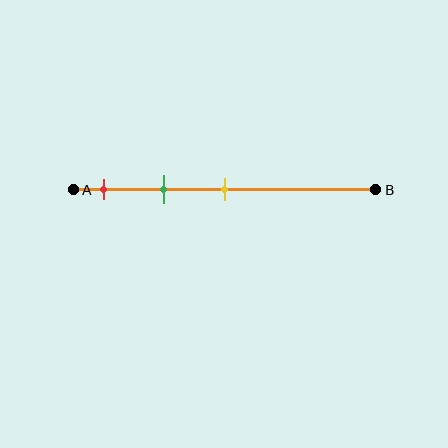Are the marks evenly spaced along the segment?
Yes, the marks are approximately evenly spaced.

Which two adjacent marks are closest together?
The red and green marks are the closest adjacent pair.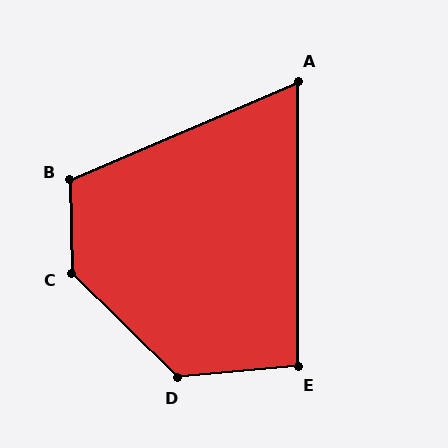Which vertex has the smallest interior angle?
A, at approximately 67 degrees.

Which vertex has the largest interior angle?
C, at approximately 135 degrees.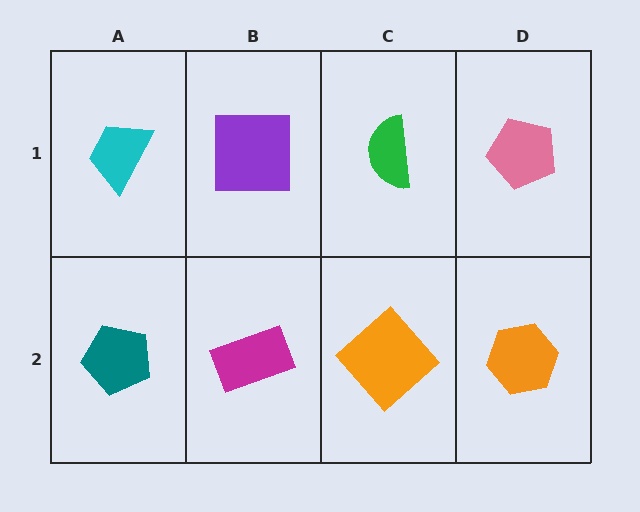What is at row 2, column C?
An orange diamond.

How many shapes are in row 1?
4 shapes.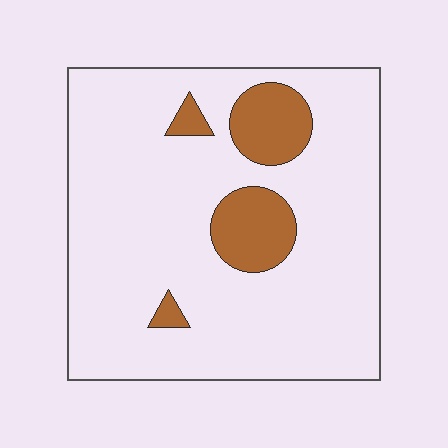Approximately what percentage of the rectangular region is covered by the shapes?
Approximately 15%.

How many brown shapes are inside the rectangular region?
4.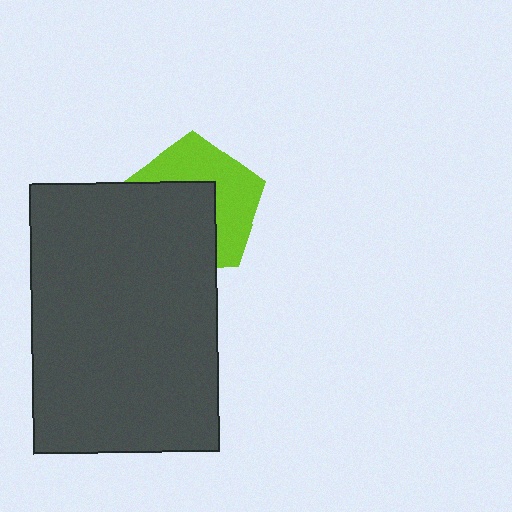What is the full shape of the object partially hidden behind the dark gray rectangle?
The partially hidden object is a lime pentagon.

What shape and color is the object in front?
The object in front is a dark gray rectangle.